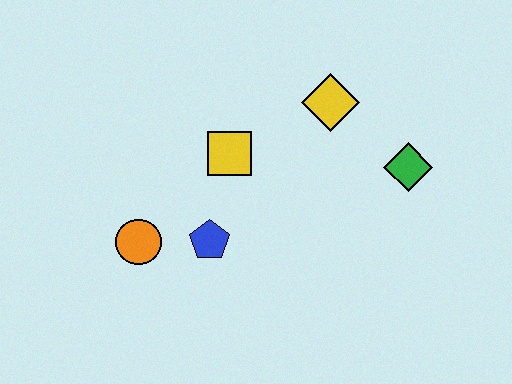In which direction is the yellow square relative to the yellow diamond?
The yellow square is to the left of the yellow diamond.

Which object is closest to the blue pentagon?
The orange circle is closest to the blue pentagon.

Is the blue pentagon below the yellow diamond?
Yes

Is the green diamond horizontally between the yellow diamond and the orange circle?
No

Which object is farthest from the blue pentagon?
The green diamond is farthest from the blue pentagon.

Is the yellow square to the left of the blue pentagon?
No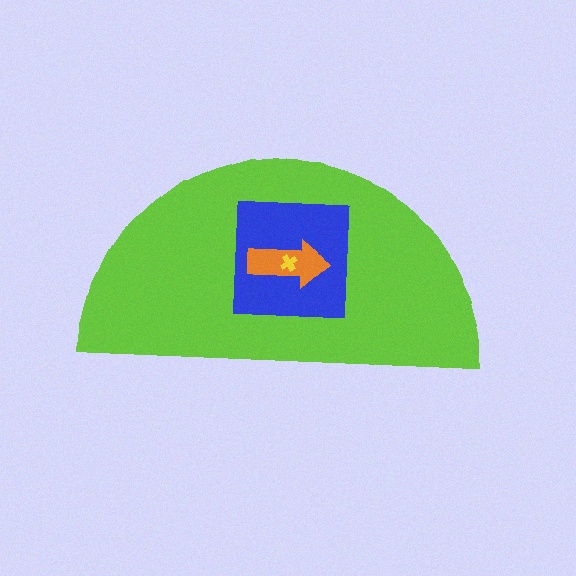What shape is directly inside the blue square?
The orange arrow.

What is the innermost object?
The yellow cross.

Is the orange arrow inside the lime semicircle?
Yes.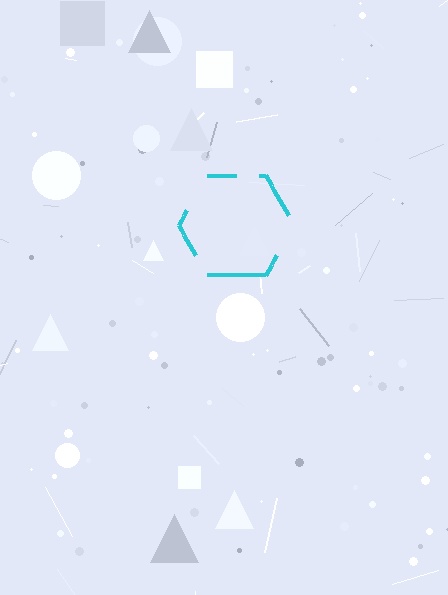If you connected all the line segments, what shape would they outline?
They would outline a hexagon.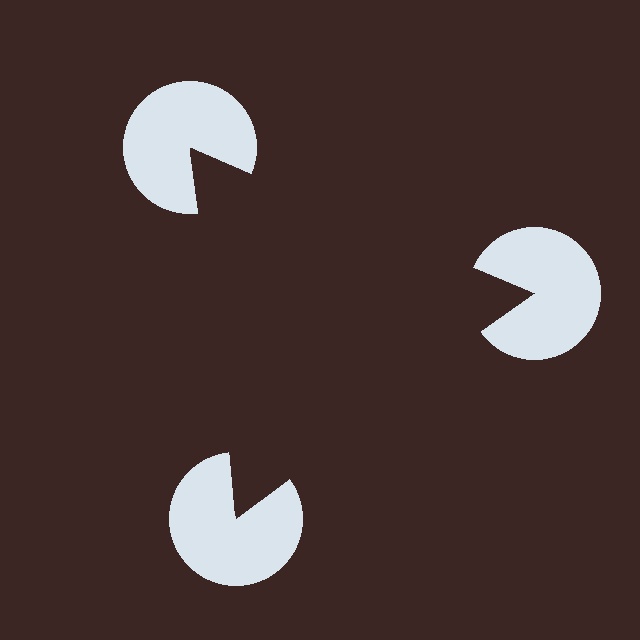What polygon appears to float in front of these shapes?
An illusory triangle — its edges are inferred from the aligned wedge cuts in the pac-man discs, not physically drawn.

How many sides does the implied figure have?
3 sides.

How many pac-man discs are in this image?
There are 3 — one at each vertex of the illusory triangle.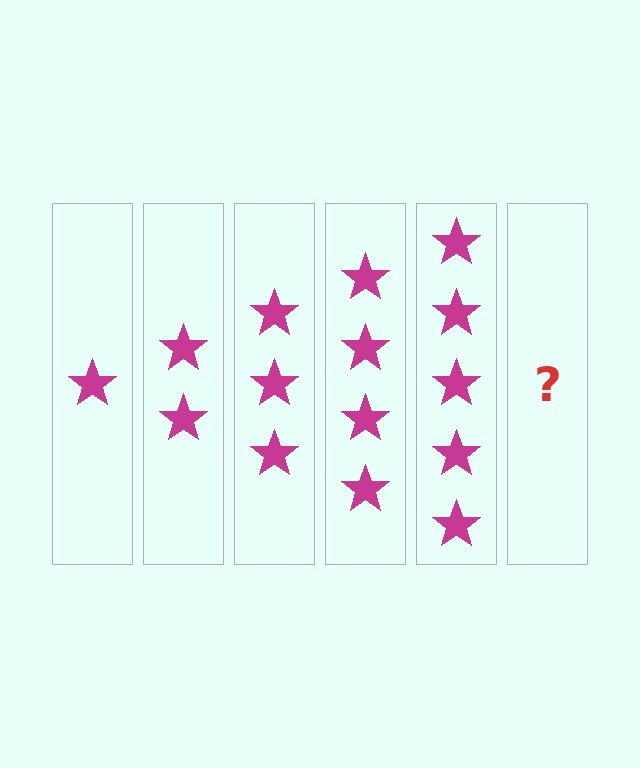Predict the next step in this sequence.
The next step is 6 stars.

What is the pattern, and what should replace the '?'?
The pattern is that each step adds one more star. The '?' should be 6 stars.